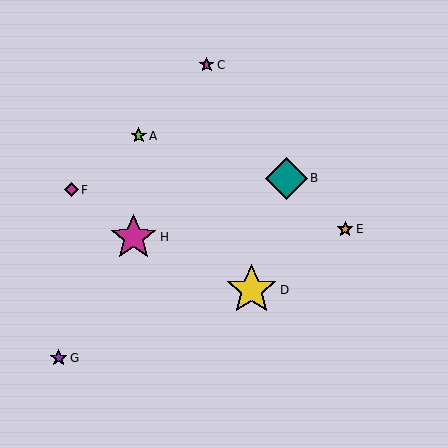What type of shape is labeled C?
Shape C is a magenta star.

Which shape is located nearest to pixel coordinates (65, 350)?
The purple star (labeled G) at (59, 358) is nearest to that location.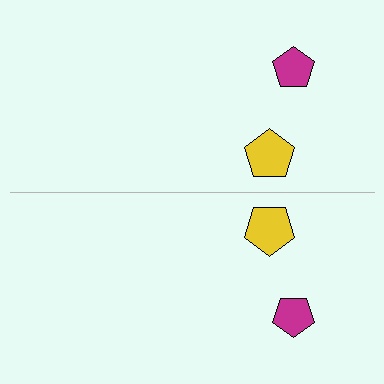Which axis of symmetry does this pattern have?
The pattern has a horizontal axis of symmetry running through the center of the image.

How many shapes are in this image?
There are 4 shapes in this image.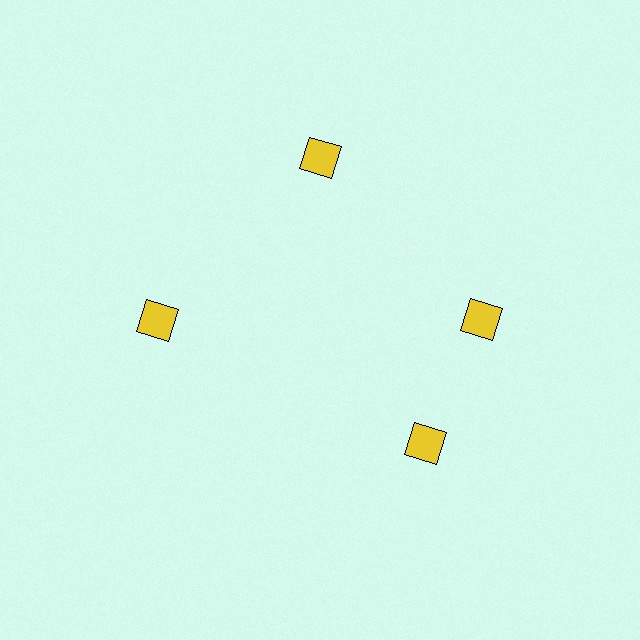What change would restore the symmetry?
The symmetry would be restored by rotating it back into even spacing with its neighbors so that all 4 diamonds sit at equal angles and equal distance from the center.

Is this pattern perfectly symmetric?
No. The 4 yellow diamonds are arranged in a ring, but one element near the 6 o'clock position is rotated out of alignment along the ring, breaking the 4-fold rotational symmetry.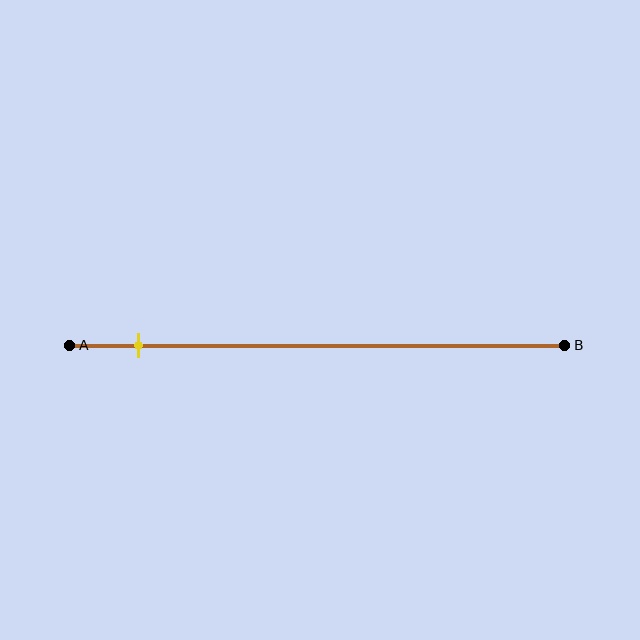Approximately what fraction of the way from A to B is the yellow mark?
The yellow mark is approximately 15% of the way from A to B.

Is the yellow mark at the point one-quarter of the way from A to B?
No, the mark is at about 15% from A, not at the 25% one-quarter point.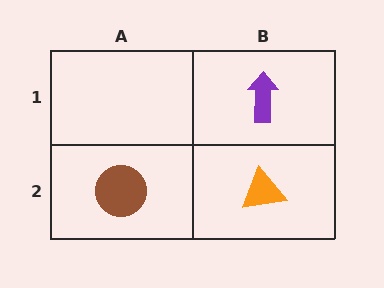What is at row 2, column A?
A brown circle.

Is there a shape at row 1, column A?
No, that cell is empty.